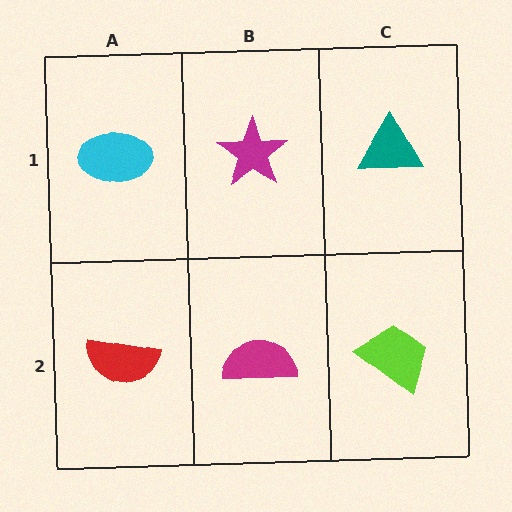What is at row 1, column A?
A cyan ellipse.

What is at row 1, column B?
A magenta star.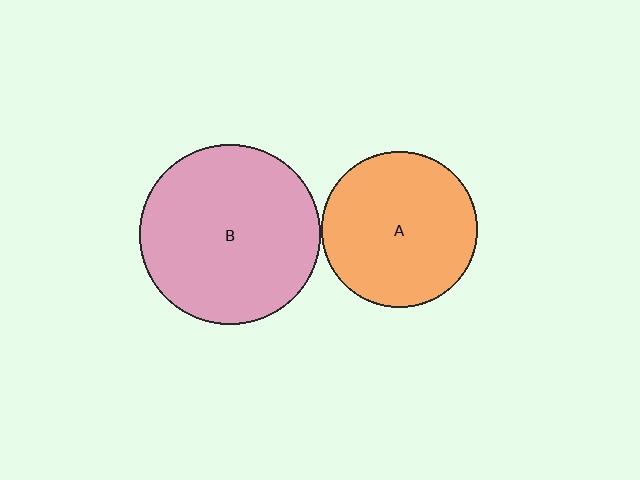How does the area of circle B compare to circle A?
Approximately 1.3 times.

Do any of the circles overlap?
No, none of the circles overlap.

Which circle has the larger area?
Circle B (pink).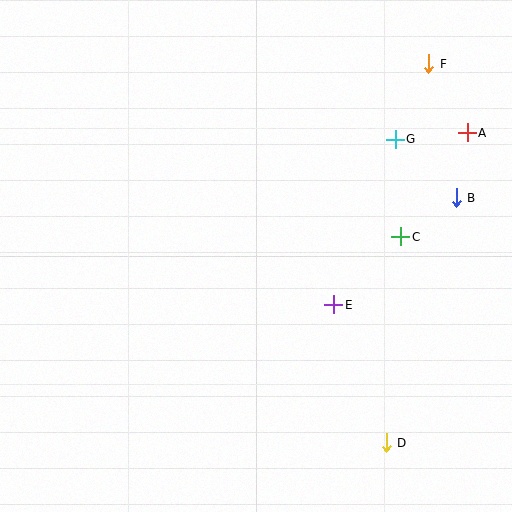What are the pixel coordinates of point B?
Point B is at (456, 198).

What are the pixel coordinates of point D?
Point D is at (386, 443).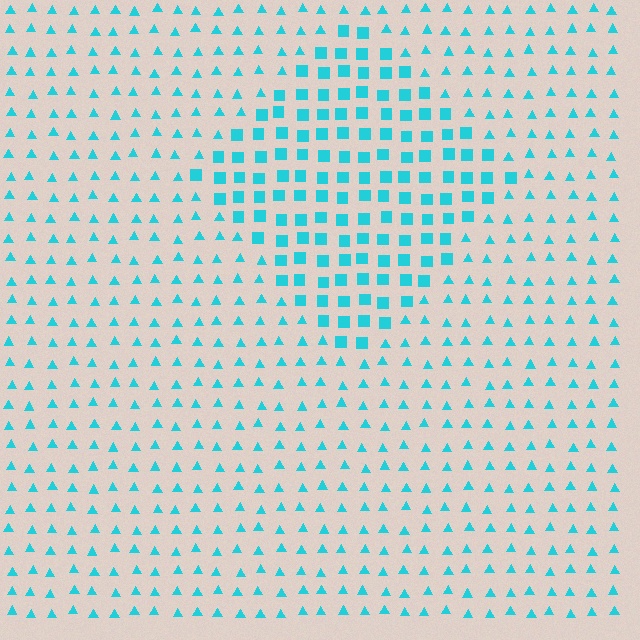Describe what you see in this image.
The image is filled with small cyan elements arranged in a uniform grid. A diamond-shaped region contains squares, while the surrounding area contains triangles. The boundary is defined purely by the change in element shape.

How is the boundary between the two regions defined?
The boundary is defined by a change in element shape: squares inside vs. triangles outside. All elements share the same color and spacing.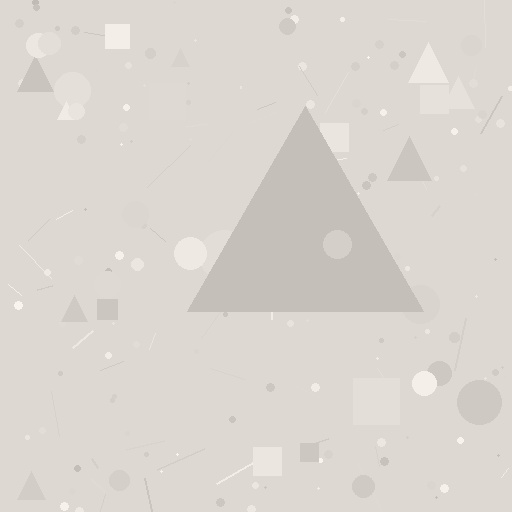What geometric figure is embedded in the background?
A triangle is embedded in the background.